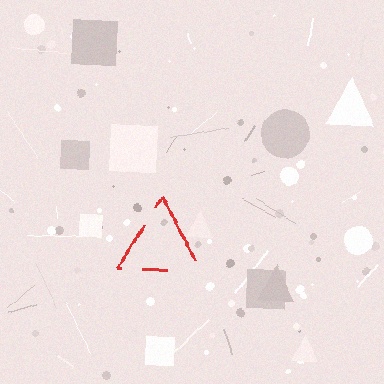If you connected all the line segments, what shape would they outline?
They would outline a triangle.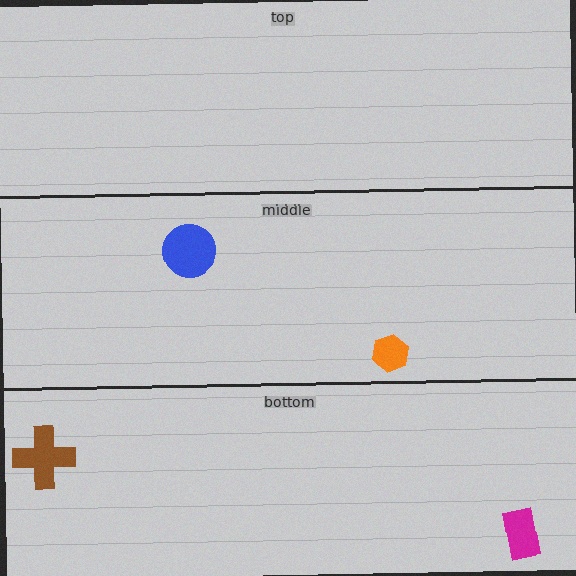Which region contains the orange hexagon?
The middle region.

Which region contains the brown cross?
The bottom region.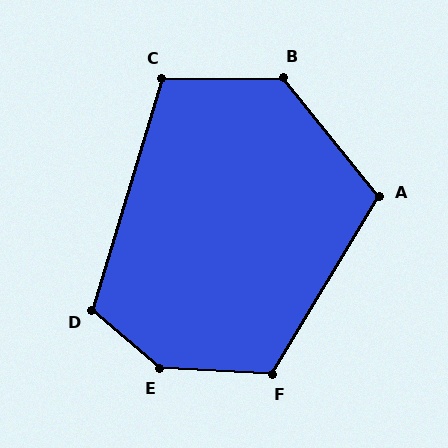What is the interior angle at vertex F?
Approximately 118 degrees (obtuse).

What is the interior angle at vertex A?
Approximately 110 degrees (obtuse).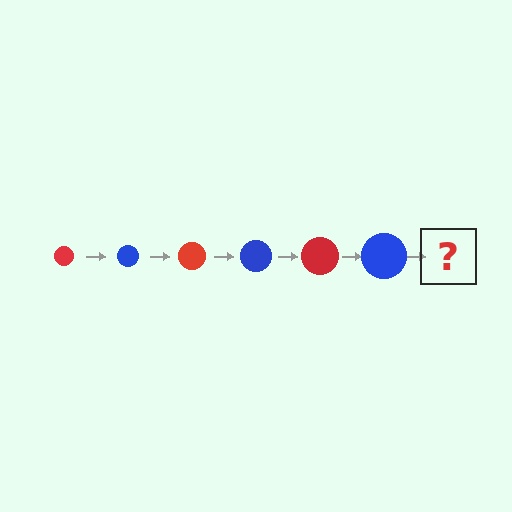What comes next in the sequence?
The next element should be a red circle, larger than the previous one.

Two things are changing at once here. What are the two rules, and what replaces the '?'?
The two rules are that the circle grows larger each step and the color cycles through red and blue. The '?' should be a red circle, larger than the previous one.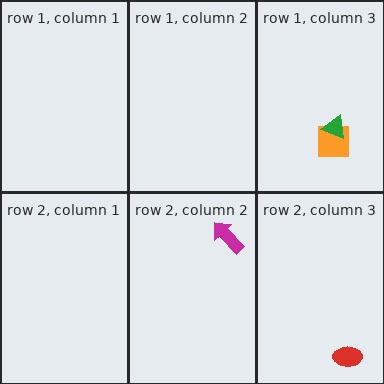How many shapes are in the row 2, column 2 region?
1.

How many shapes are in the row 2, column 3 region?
1.